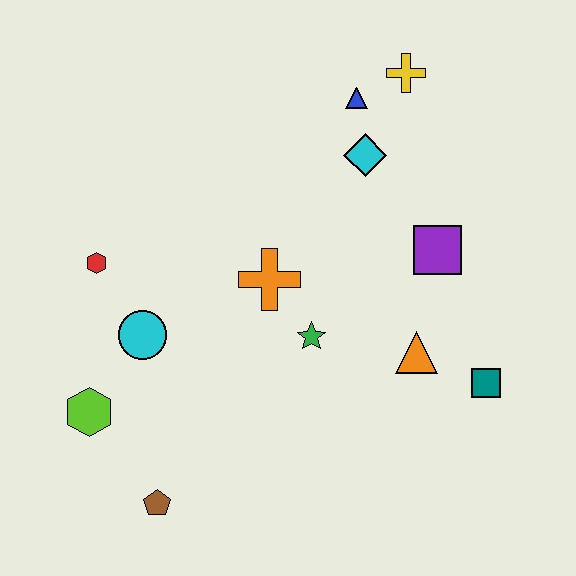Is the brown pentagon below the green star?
Yes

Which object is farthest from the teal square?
The red hexagon is farthest from the teal square.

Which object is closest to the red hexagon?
The cyan circle is closest to the red hexagon.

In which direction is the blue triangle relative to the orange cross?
The blue triangle is above the orange cross.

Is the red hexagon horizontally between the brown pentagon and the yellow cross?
No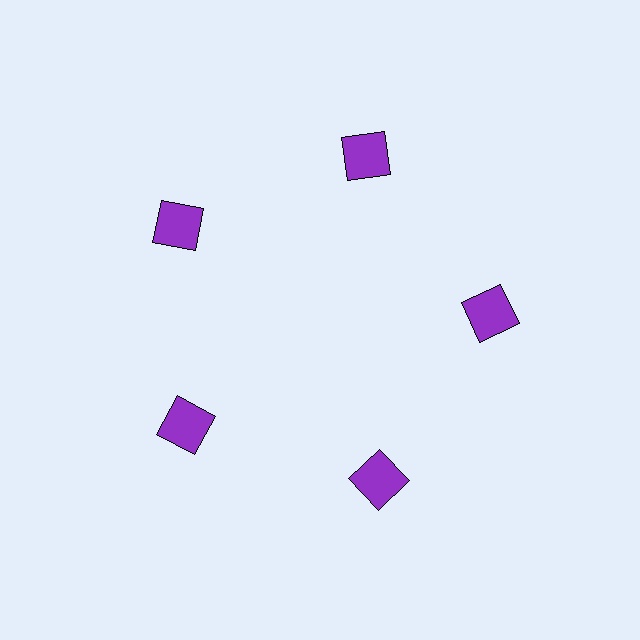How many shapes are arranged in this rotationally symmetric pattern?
There are 5 shapes, arranged in 5 groups of 1.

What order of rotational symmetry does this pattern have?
This pattern has 5-fold rotational symmetry.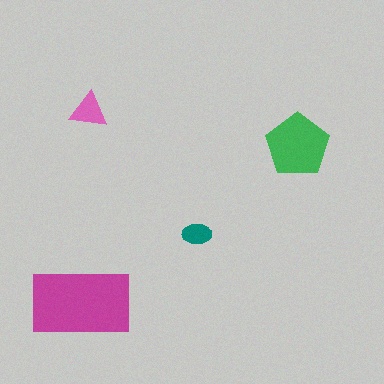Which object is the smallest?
The teal ellipse.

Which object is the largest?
The magenta rectangle.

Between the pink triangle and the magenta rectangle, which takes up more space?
The magenta rectangle.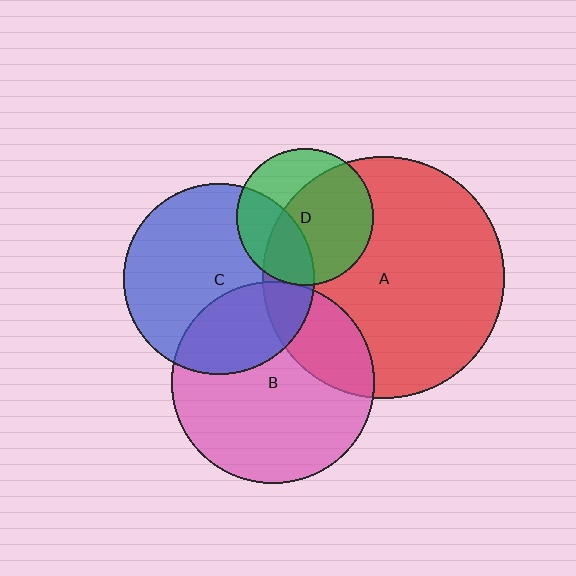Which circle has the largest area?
Circle A (red).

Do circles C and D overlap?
Yes.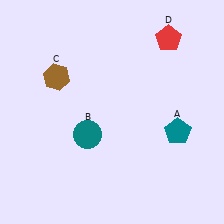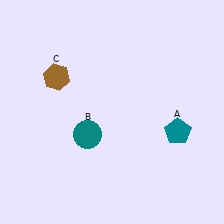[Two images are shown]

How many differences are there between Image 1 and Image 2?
There is 1 difference between the two images.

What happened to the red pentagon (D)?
The red pentagon (D) was removed in Image 2. It was in the top-right area of Image 1.